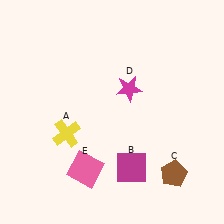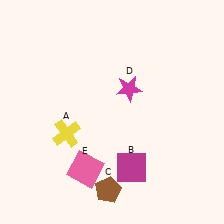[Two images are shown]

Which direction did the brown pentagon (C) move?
The brown pentagon (C) moved left.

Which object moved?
The brown pentagon (C) moved left.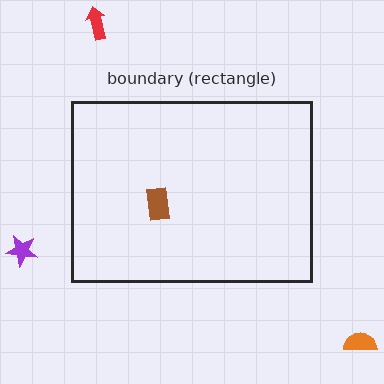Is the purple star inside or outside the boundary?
Outside.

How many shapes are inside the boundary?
1 inside, 3 outside.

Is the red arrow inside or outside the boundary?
Outside.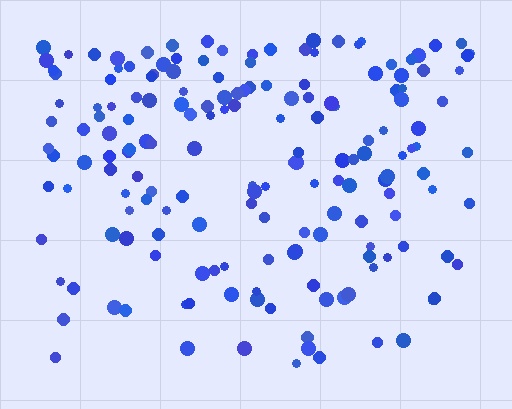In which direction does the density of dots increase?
From bottom to top, with the top side densest.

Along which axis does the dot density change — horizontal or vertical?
Vertical.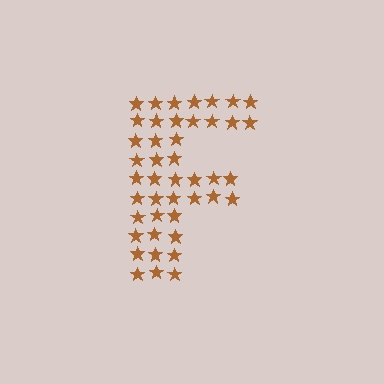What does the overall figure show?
The overall figure shows the letter F.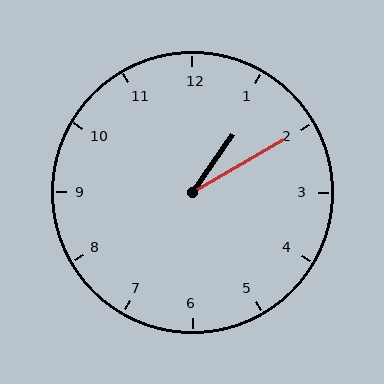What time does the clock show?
1:10.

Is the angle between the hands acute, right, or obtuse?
It is acute.